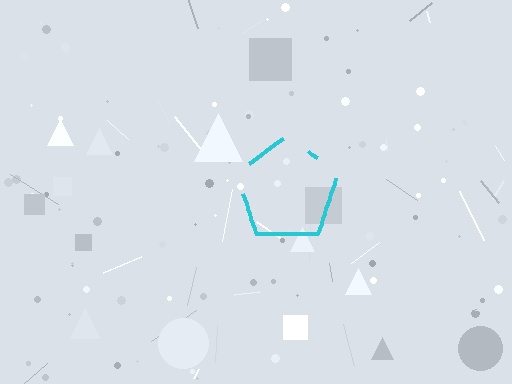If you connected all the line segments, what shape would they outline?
They would outline a pentagon.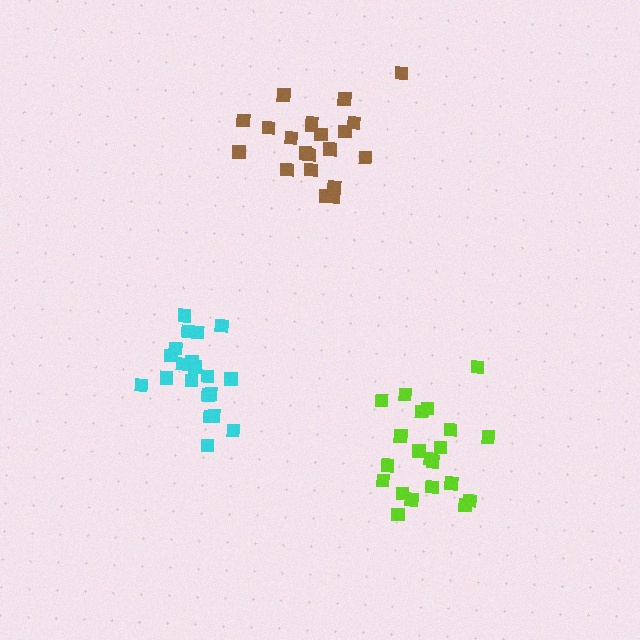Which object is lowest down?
The lime cluster is bottommost.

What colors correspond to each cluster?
The clusters are colored: lime, brown, cyan.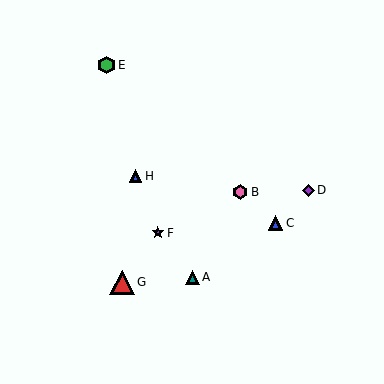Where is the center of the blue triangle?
The center of the blue triangle is at (275, 223).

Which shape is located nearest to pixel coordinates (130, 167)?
The blue triangle (labeled H) at (136, 176) is nearest to that location.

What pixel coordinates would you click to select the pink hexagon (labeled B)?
Click at (240, 192) to select the pink hexagon B.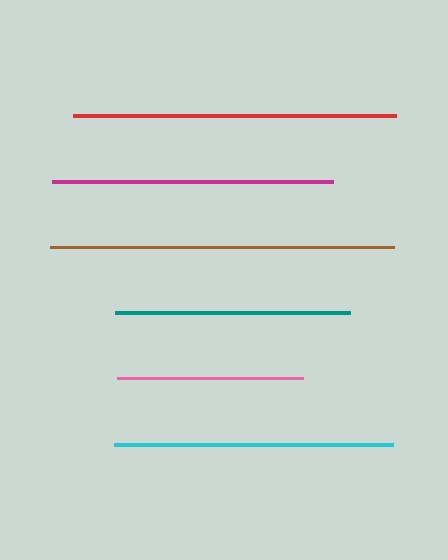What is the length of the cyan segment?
The cyan segment is approximately 279 pixels long.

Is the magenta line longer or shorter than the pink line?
The magenta line is longer than the pink line.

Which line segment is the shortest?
The pink line is the shortest at approximately 186 pixels.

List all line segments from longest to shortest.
From longest to shortest: brown, red, magenta, cyan, teal, pink.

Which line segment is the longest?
The brown line is the longest at approximately 344 pixels.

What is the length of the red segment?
The red segment is approximately 323 pixels long.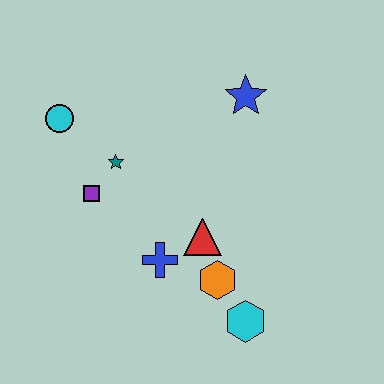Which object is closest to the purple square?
The teal star is closest to the purple square.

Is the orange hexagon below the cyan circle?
Yes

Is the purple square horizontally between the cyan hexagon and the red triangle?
No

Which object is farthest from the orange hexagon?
The cyan circle is farthest from the orange hexagon.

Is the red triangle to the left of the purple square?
No